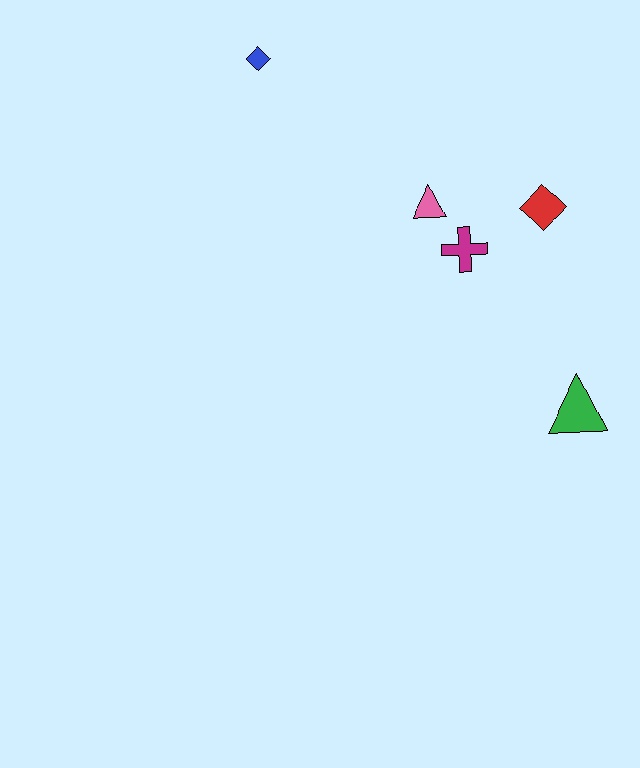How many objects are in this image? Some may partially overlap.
There are 5 objects.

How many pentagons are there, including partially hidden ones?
There are no pentagons.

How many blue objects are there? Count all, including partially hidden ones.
There is 1 blue object.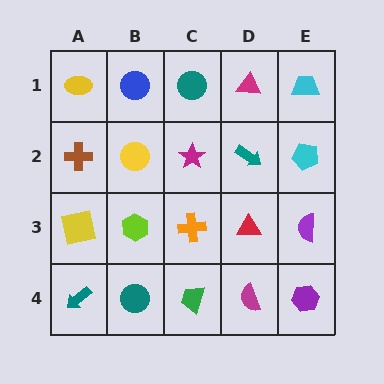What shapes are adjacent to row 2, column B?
A blue circle (row 1, column B), a lime hexagon (row 3, column B), a brown cross (row 2, column A), a magenta star (row 2, column C).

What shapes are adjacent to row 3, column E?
A cyan pentagon (row 2, column E), a purple hexagon (row 4, column E), a red triangle (row 3, column D).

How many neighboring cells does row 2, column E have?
3.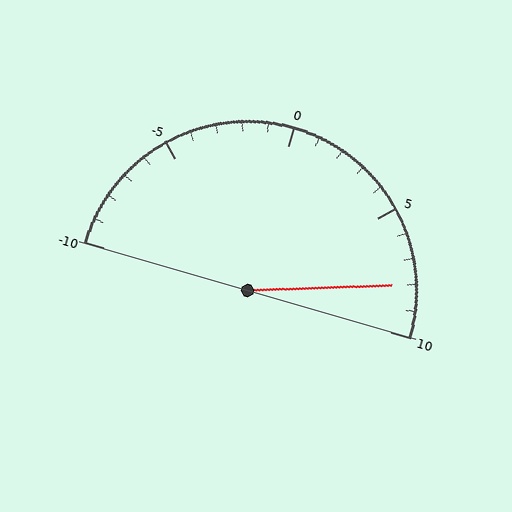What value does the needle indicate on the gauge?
The needle indicates approximately 8.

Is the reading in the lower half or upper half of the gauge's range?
The reading is in the upper half of the range (-10 to 10).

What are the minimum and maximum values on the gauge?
The gauge ranges from -10 to 10.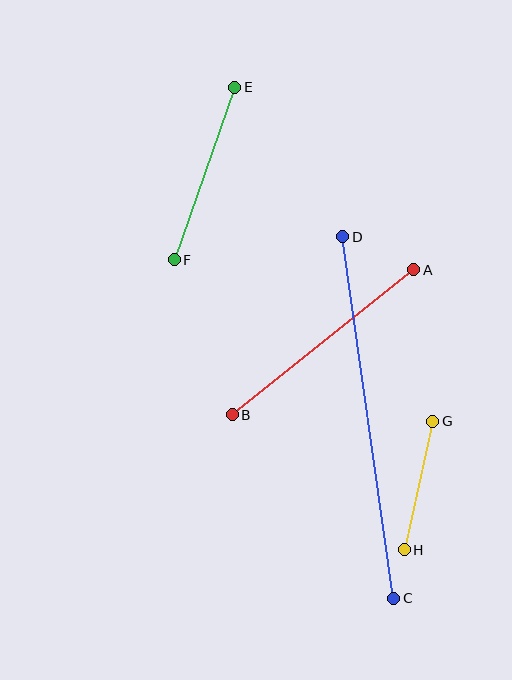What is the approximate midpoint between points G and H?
The midpoint is at approximately (418, 486) pixels.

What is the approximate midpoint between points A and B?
The midpoint is at approximately (323, 342) pixels.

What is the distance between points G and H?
The distance is approximately 132 pixels.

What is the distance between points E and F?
The distance is approximately 183 pixels.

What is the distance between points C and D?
The distance is approximately 365 pixels.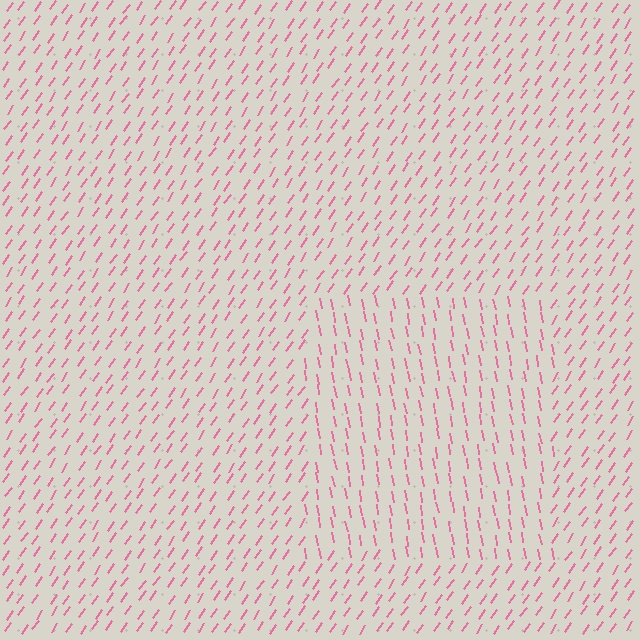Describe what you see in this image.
The image is filled with small pink line segments. A rectangle region in the image has lines oriented differently from the surrounding lines, creating a visible texture boundary.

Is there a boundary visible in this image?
Yes, there is a texture boundary formed by a change in line orientation.